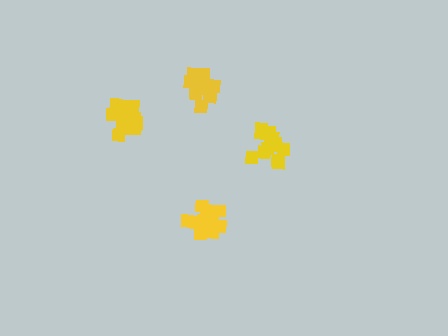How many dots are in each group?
Group 1: 15 dots, Group 2: 14 dots, Group 3: 11 dots, Group 4: 13 dots (53 total).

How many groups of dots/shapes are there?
There are 4 groups.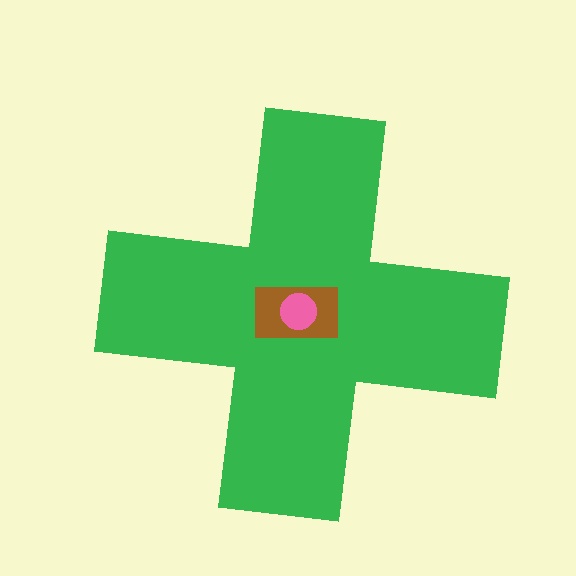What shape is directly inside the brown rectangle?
The pink circle.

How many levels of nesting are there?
3.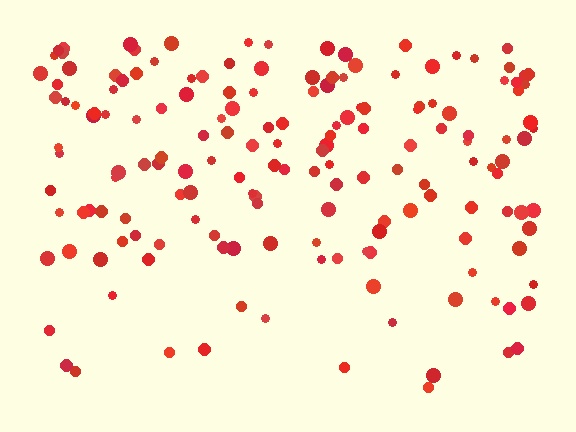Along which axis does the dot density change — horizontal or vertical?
Vertical.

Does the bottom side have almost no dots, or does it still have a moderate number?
Still a moderate number, just noticeably fewer than the top.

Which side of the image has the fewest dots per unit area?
The bottom.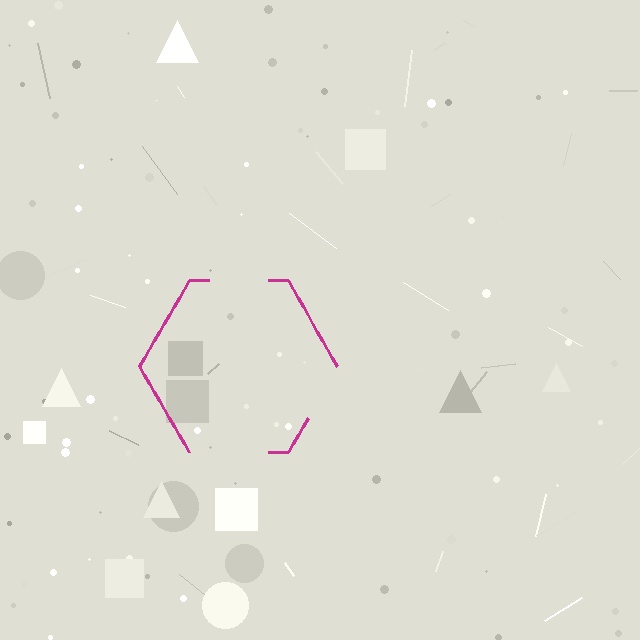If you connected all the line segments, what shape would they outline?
They would outline a hexagon.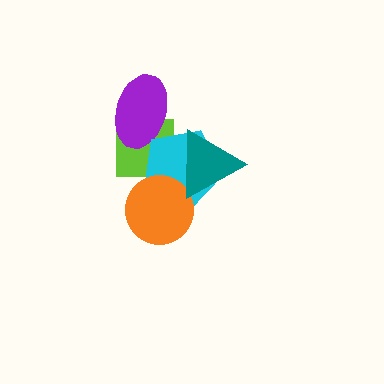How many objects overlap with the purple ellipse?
2 objects overlap with the purple ellipse.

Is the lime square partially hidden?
Yes, it is partially covered by another shape.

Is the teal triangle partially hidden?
No, no other shape covers it.